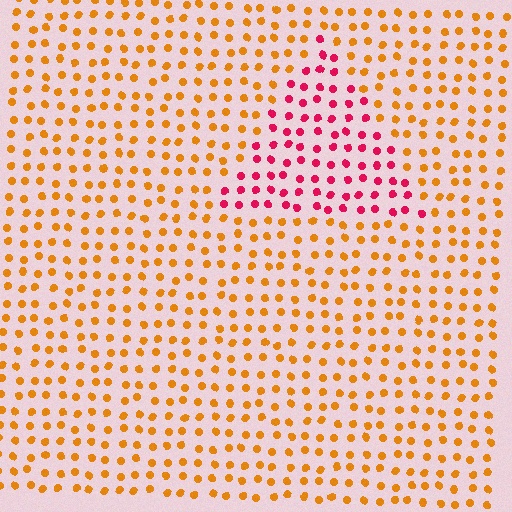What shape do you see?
I see a triangle.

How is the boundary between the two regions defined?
The boundary is defined purely by a slight shift in hue (about 54 degrees). Spacing, size, and orientation are identical on both sides.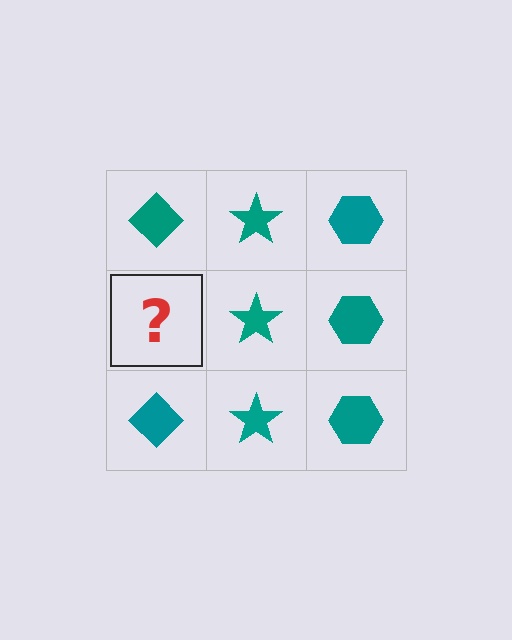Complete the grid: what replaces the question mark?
The question mark should be replaced with a teal diamond.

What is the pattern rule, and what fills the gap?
The rule is that each column has a consistent shape. The gap should be filled with a teal diamond.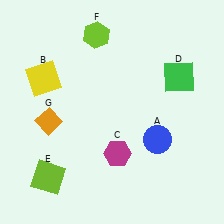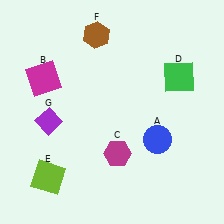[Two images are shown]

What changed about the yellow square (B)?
In Image 1, B is yellow. In Image 2, it changed to magenta.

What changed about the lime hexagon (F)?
In Image 1, F is lime. In Image 2, it changed to brown.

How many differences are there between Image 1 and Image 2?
There are 3 differences between the two images.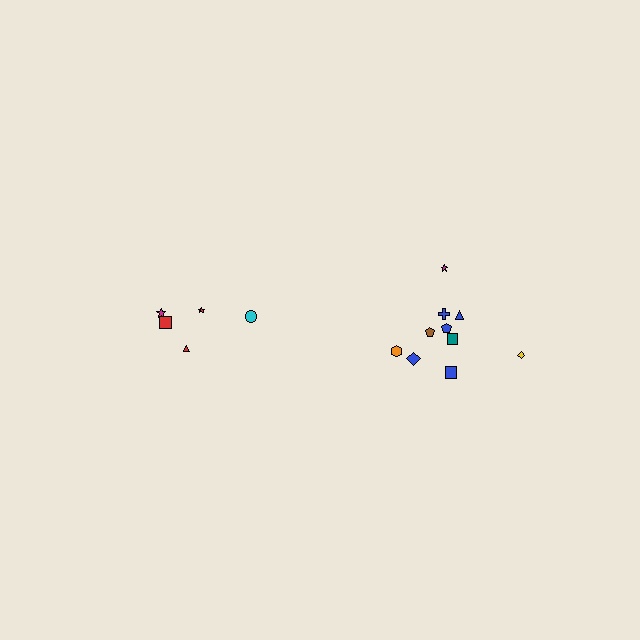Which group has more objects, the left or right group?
The right group.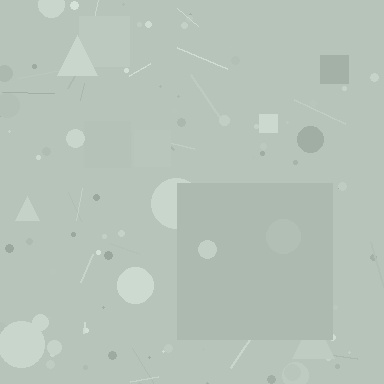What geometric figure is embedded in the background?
A square is embedded in the background.